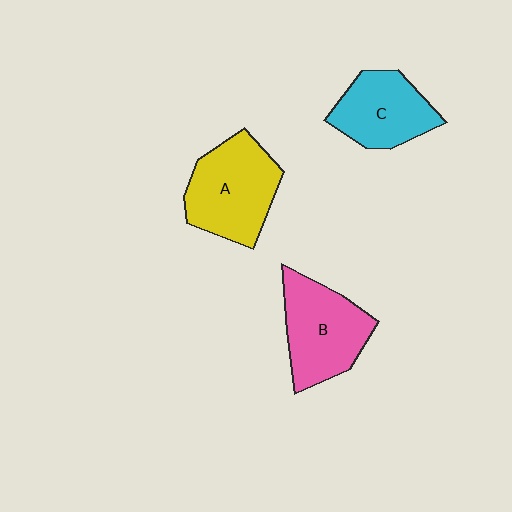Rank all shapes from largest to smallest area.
From largest to smallest: A (yellow), B (pink), C (cyan).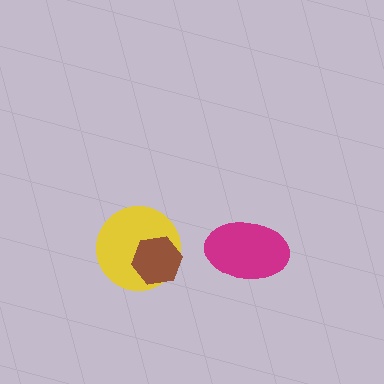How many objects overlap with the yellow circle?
1 object overlaps with the yellow circle.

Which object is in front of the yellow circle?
The brown hexagon is in front of the yellow circle.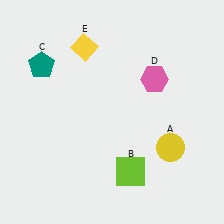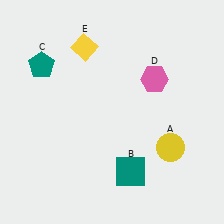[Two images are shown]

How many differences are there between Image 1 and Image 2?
There is 1 difference between the two images.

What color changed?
The square (B) changed from lime in Image 1 to teal in Image 2.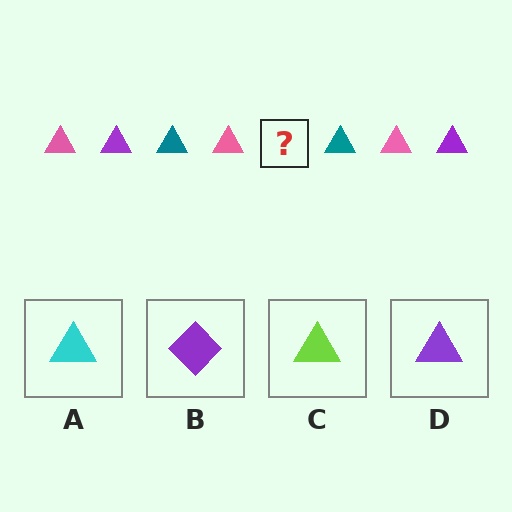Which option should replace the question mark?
Option D.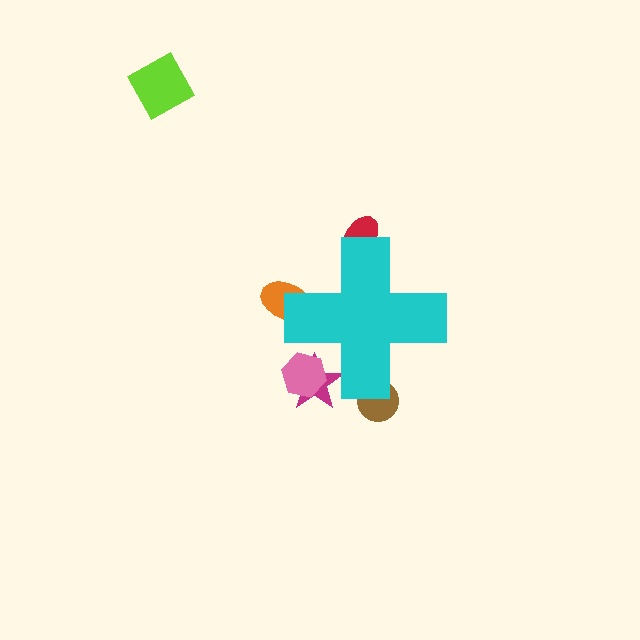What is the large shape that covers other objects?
A cyan cross.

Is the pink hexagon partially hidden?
Yes, the pink hexagon is partially hidden behind the cyan cross.